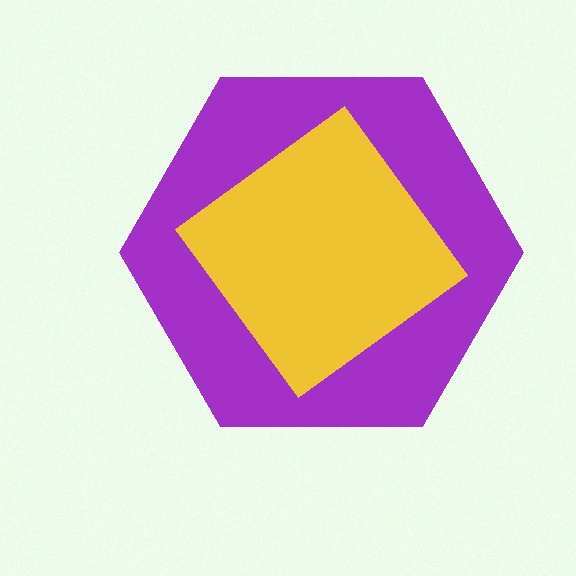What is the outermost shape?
The purple hexagon.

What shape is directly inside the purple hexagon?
The yellow diamond.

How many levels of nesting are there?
2.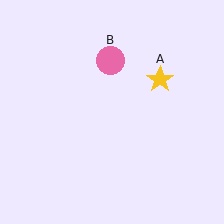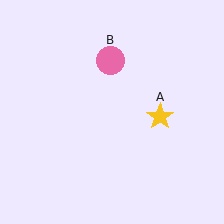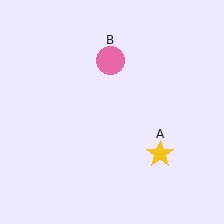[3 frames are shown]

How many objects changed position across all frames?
1 object changed position: yellow star (object A).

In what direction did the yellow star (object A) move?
The yellow star (object A) moved down.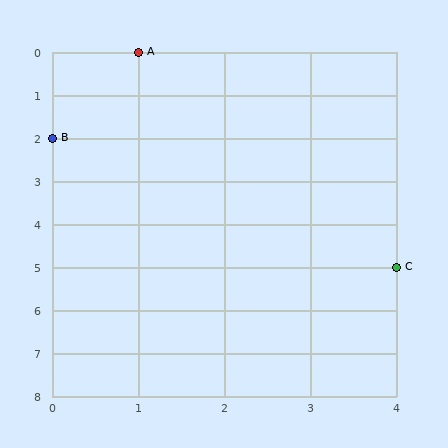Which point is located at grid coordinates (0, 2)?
Point B is at (0, 2).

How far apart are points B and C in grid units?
Points B and C are 4 columns and 3 rows apart (about 5.0 grid units diagonally).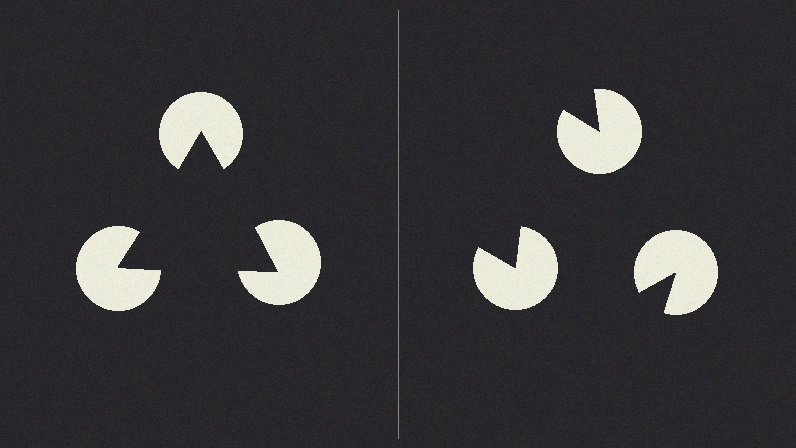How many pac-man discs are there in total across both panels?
6 — 3 on each side.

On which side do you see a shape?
An illusory triangle appears on the left side. On the right side the wedge cuts are rotated, so no coherent shape forms.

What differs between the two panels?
The pac-man discs are positioned identically on both sides; only the wedge orientations differ. On the left they align to a triangle; on the right they are misaligned.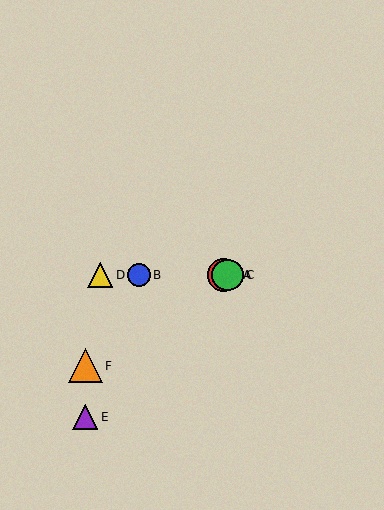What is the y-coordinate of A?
Object A is at y≈275.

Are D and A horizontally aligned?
Yes, both are at y≈275.